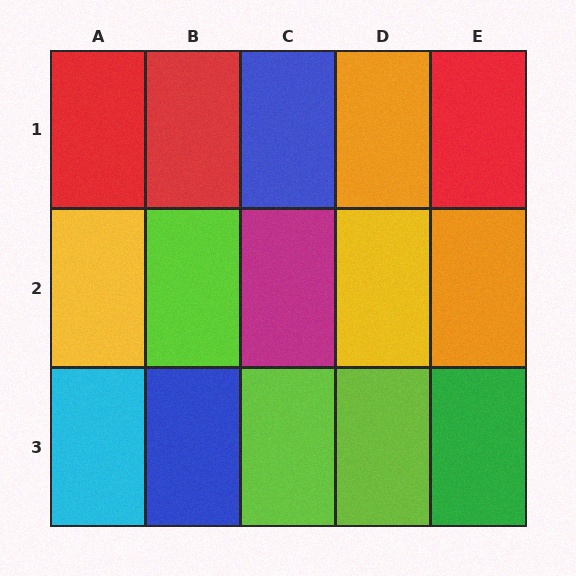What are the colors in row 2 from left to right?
Yellow, lime, magenta, yellow, orange.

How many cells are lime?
3 cells are lime.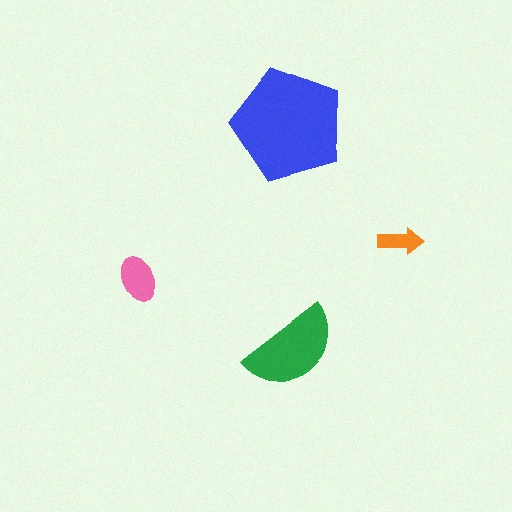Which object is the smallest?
The orange arrow.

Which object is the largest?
The blue pentagon.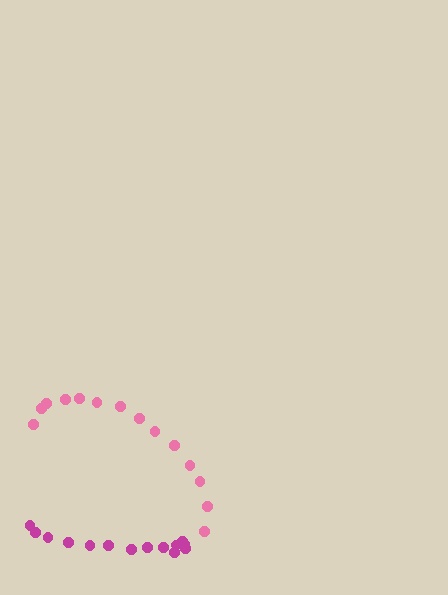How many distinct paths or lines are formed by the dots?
There are 2 distinct paths.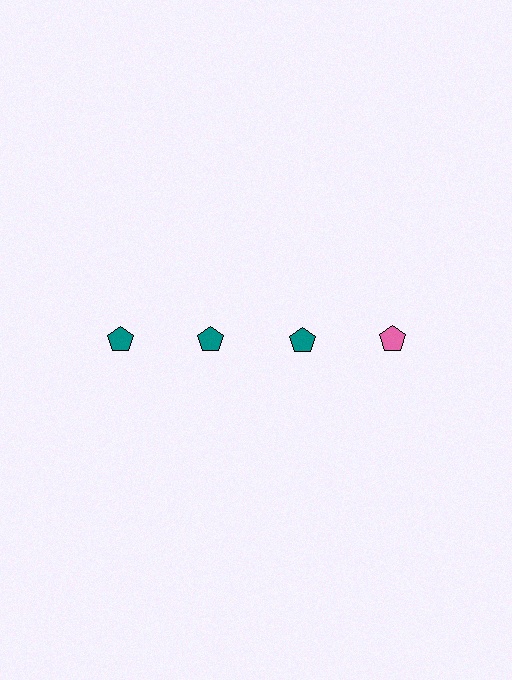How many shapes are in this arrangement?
There are 4 shapes arranged in a grid pattern.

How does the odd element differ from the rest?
It has a different color: pink instead of teal.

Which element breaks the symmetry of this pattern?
The pink pentagon in the top row, second from right column breaks the symmetry. All other shapes are teal pentagons.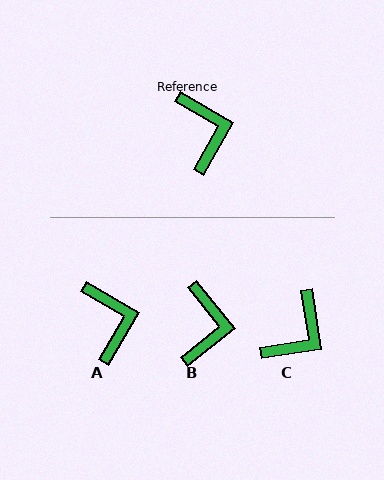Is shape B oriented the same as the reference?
No, it is off by about 21 degrees.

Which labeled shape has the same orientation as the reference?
A.